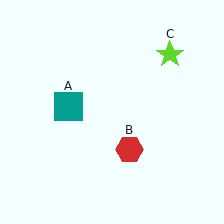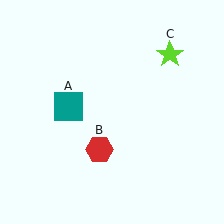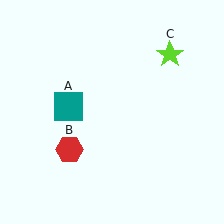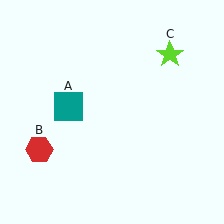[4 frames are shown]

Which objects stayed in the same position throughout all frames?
Teal square (object A) and lime star (object C) remained stationary.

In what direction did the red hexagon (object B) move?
The red hexagon (object B) moved left.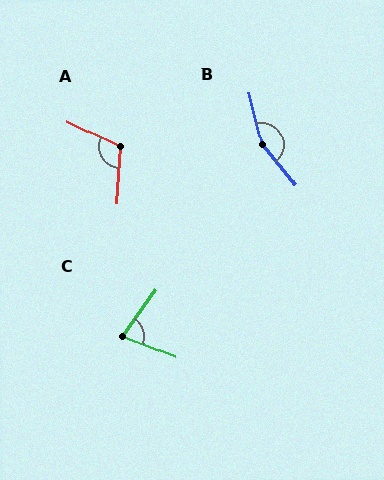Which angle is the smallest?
C, at approximately 76 degrees.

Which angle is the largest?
B, at approximately 155 degrees.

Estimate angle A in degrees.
Approximately 112 degrees.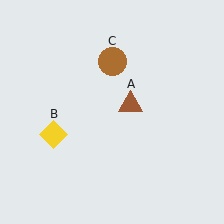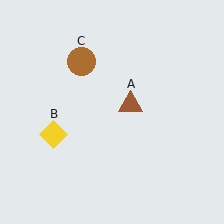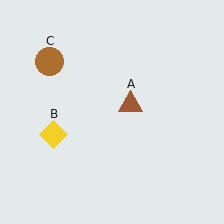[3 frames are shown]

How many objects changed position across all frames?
1 object changed position: brown circle (object C).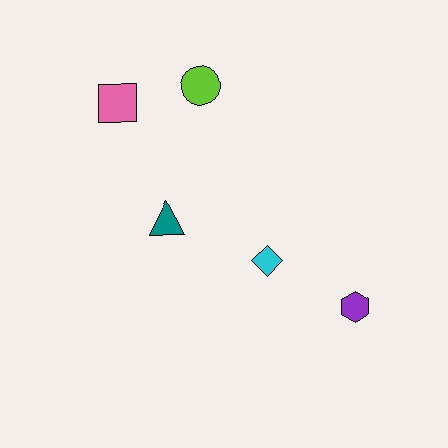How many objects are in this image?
There are 5 objects.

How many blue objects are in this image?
There are no blue objects.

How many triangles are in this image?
There is 1 triangle.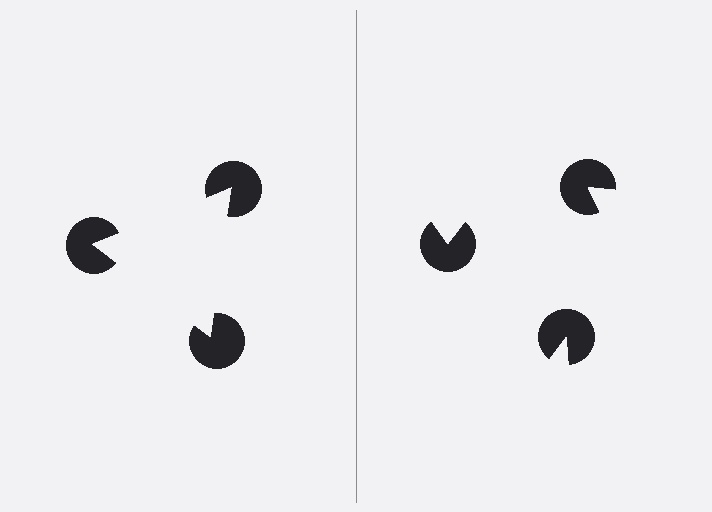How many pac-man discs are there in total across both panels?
6 — 3 on each side.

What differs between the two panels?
The pac-man discs are positioned identically on both sides; only the wedge orientations differ. On the left they align to a triangle; on the right they are misaligned.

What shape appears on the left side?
An illusory triangle.